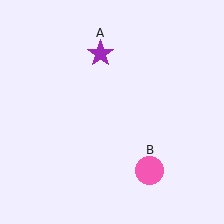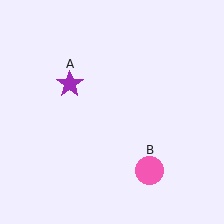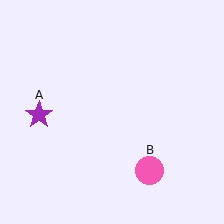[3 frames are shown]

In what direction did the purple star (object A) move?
The purple star (object A) moved down and to the left.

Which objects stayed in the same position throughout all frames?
Pink circle (object B) remained stationary.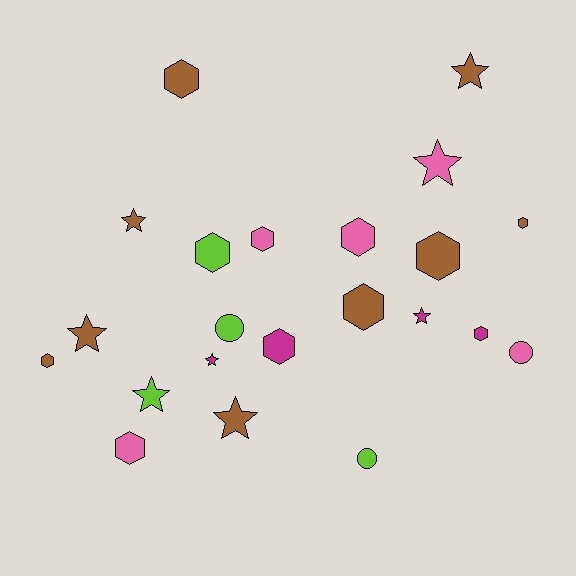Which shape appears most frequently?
Hexagon, with 11 objects.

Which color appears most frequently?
Brown, with 9 objects.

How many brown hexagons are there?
There are 5 brown hexagons.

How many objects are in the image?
There are 22 objects.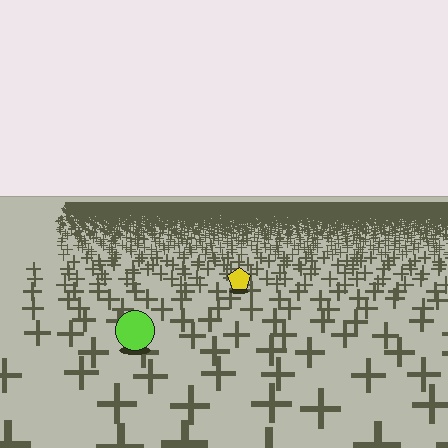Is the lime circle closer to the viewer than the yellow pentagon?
Yes. The lime circle is closer — you can tell from the texture gradient: the ground texture is coarser near it.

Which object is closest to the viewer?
The lime circle is closest. The texture marks near it are larger and more spread out.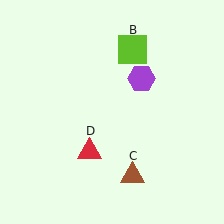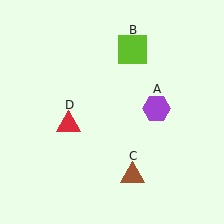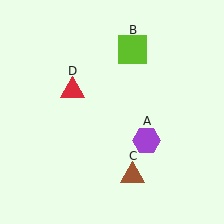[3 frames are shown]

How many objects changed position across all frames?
2 objects changed position: purple hexagon (object A), red triangle (object D).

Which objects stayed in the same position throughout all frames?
Lime square (object B) and brown triangle (object C) remained stationary.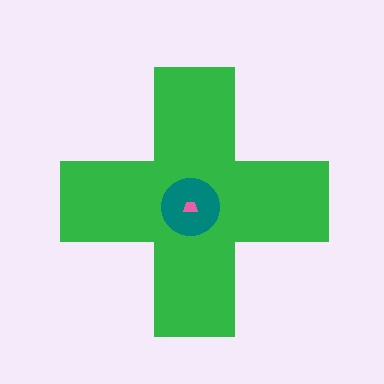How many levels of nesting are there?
3.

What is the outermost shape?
The green cross.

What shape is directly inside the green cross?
The teal circle.